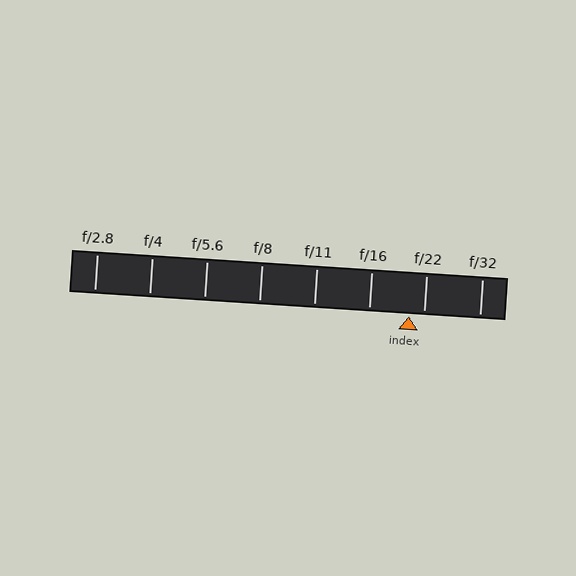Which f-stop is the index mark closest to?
The index mark is closest to f/22.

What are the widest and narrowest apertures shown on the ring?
The widest aperture shown is f/2.8 and the narrowest is f/32.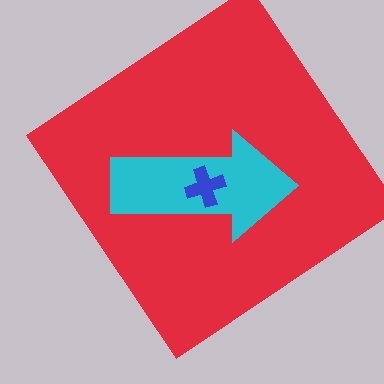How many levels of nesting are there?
3.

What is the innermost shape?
The blue cross.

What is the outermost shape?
The red diamond.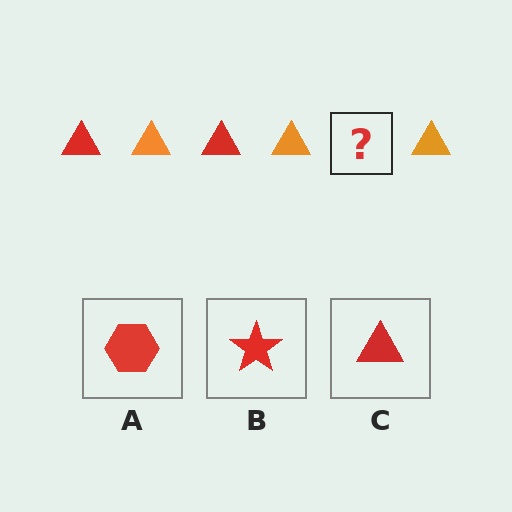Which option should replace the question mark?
Option C.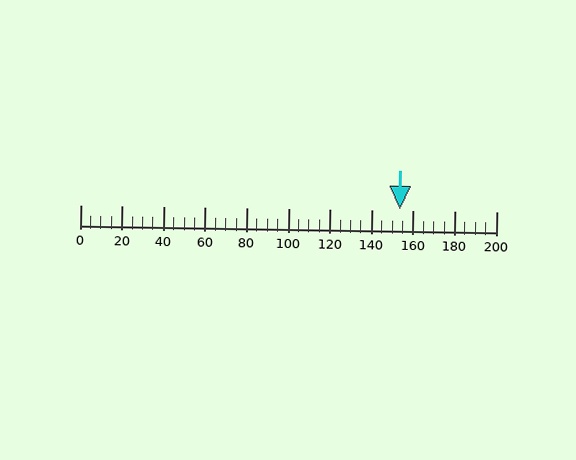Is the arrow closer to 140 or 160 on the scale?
The arrow is closer to 160.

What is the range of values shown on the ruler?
The ruler shows values from 0 to 200.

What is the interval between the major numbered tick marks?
The major tick marks are spaced 20 units apart.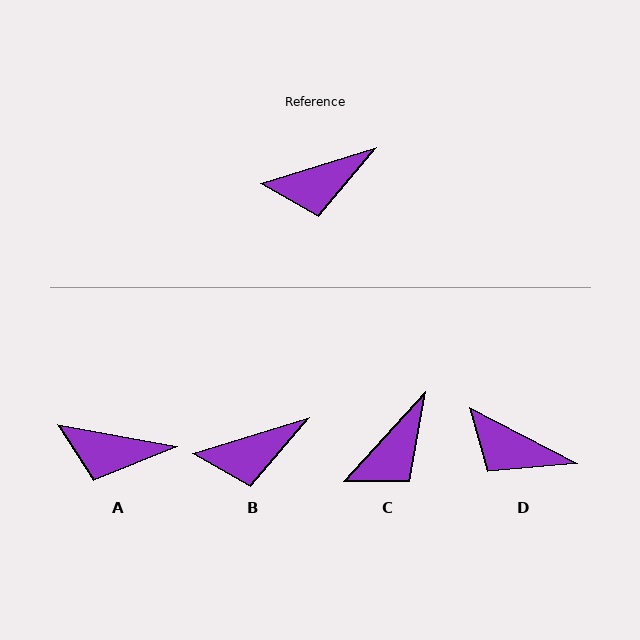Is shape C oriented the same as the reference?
No, it is off by about 30 degrees.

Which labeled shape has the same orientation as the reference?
B.